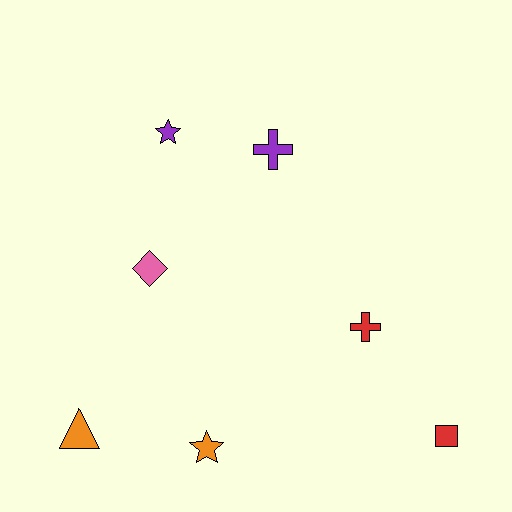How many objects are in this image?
There are 7 objects.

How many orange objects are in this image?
There are 2 orange objects.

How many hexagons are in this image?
There are no hexagons.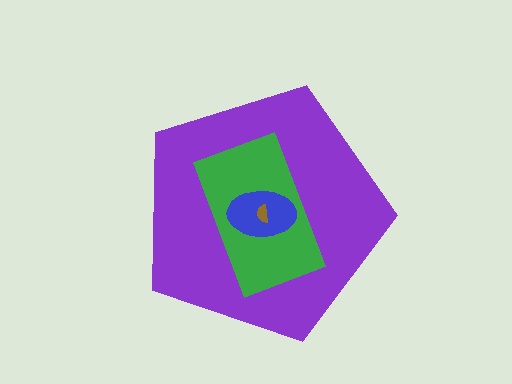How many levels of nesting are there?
4.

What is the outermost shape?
The purple pentagon.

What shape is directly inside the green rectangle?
The blue ellipse.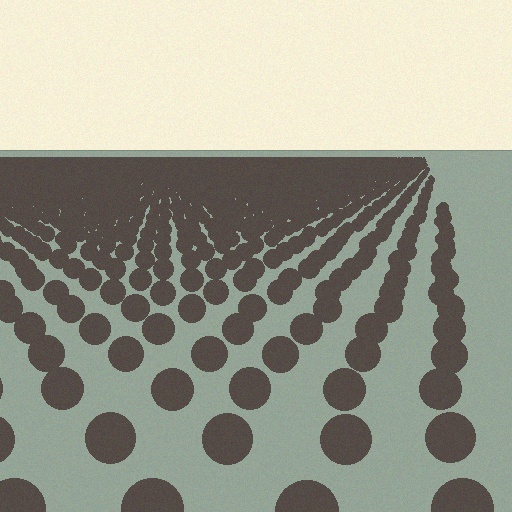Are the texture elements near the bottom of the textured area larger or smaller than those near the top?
Larger. Near the bottom, elements are closer to the viewer and appear at a bigger on-screen size.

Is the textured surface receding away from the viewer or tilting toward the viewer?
The surface is receding away from the viewer. Texture elements get smaller and denser toward the top.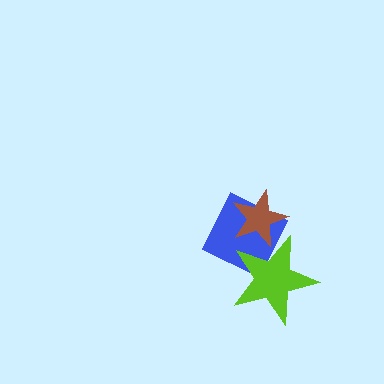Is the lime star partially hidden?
Yes, it is partially covered by another shape.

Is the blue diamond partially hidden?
Yes, it is partially covered by another shape.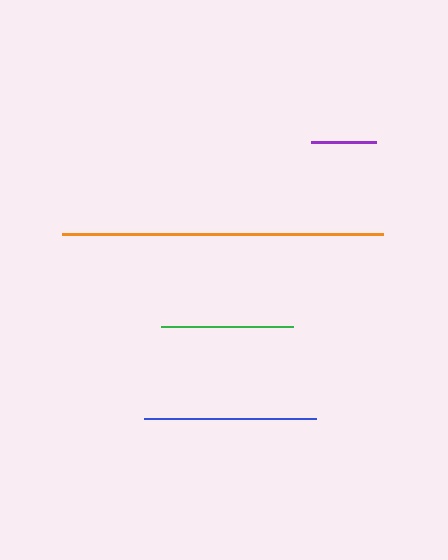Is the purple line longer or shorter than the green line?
The green line is longer than the purple line.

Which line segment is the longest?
The orange line is the longest at approximately 321 pixels.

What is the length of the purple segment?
The purple segment is approximately 65 pixels long.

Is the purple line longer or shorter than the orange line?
The orange line is longer than the purple line.